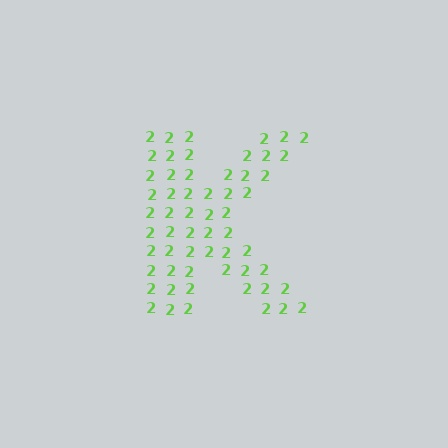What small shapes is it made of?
It is made of small digit 2's.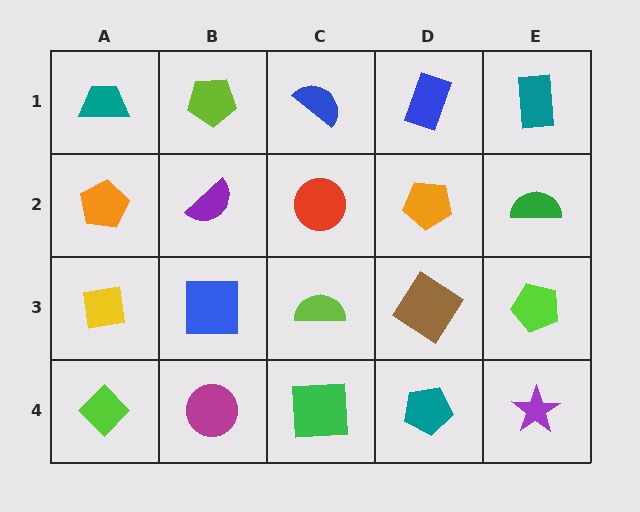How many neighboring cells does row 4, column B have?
3.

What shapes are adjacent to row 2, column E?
A teal rectangle (row 1, column E), a lime pentagon (row 3, column E), an orange pentagon (row 2, column D).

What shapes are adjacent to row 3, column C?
A red circle (row 2, column C), a green square (row 4, column C), a blue square (row 3, column B), a brown diamond (row 3, column D).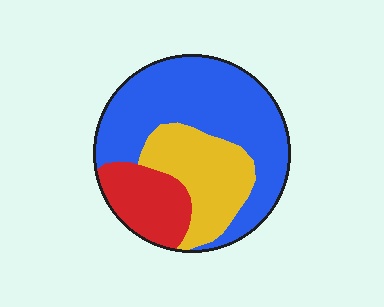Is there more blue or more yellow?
Blue.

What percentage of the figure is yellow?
Yellow covers 26% of the figure.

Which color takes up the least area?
Red, at roughly 20%.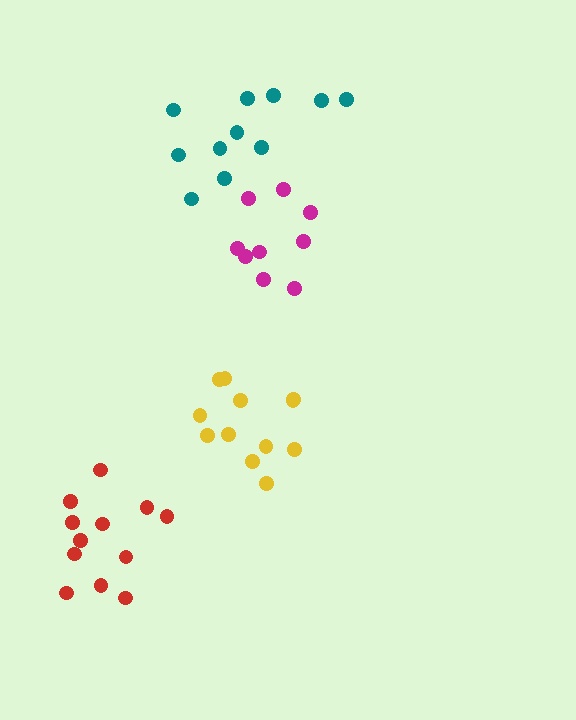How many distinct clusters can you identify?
There are 4 distinct clusters.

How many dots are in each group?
Group 1: 9 dots, Group 2: 11 dots, Group 3: 12 dots, Group 4: 12 dots (44 total).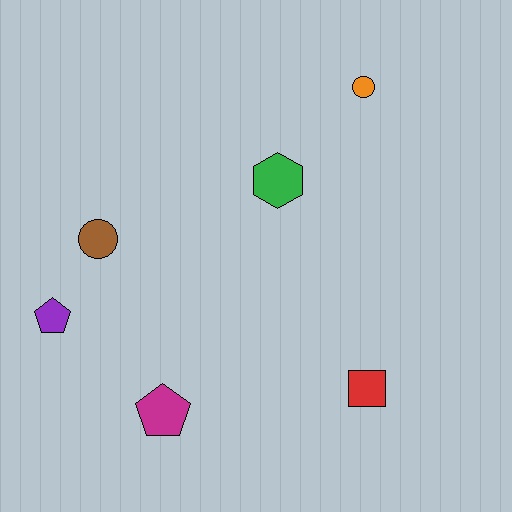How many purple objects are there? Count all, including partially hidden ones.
There is 1 purple object.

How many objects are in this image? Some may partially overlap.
There are 6 objects.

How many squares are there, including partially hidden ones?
There is 1 square.